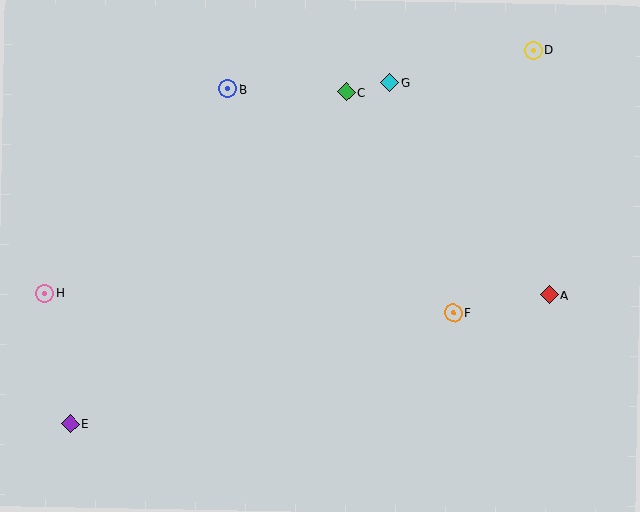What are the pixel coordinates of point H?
Point H is at (45, 293).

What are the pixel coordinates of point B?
Point B is at (228, 89).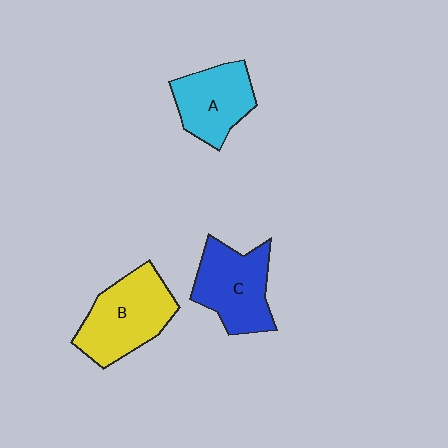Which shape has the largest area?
Shape B (yellow).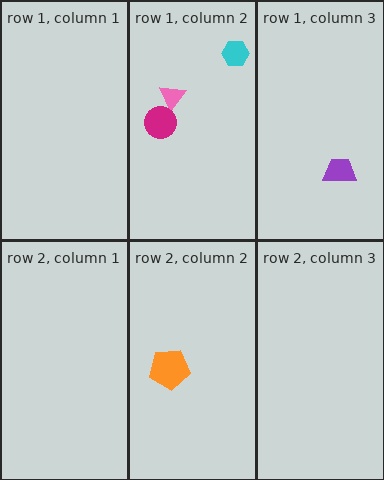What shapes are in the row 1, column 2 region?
The cyan hexagon, the pink triangle, the magenta circle.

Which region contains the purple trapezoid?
The row 1, column 3 region.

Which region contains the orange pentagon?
The row 2, column 2 region.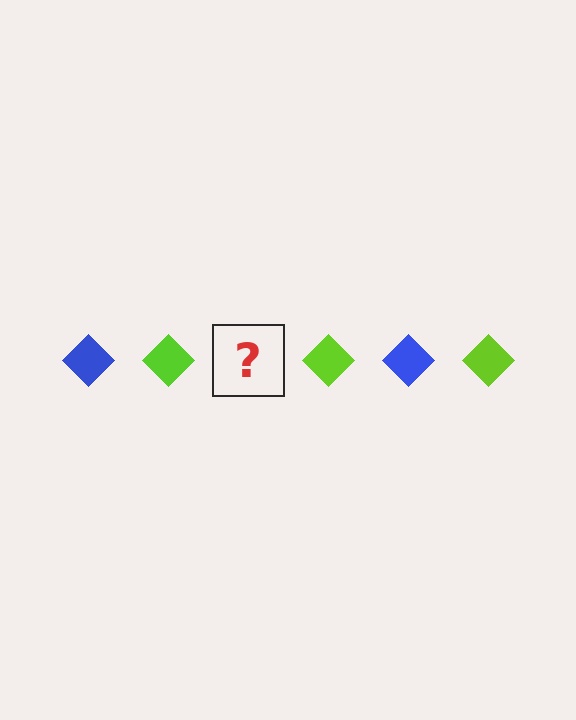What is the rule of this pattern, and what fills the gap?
The rule is that the pattern cycles through blue, lime diamonds. The gap should be filled with a blue diamond.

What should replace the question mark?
The question mark should be replaced with a blue diamond.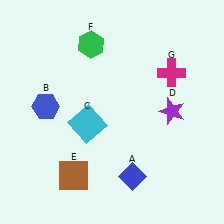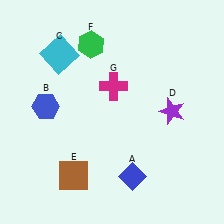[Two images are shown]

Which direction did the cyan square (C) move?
The cyan square (C) moved up.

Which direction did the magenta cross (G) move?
The magenta cross (G) moved left.